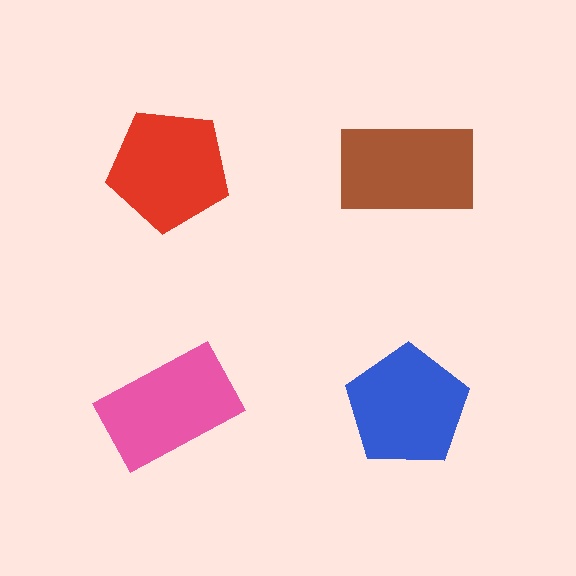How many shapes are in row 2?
2 shapes.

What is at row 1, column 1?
A red pentagon.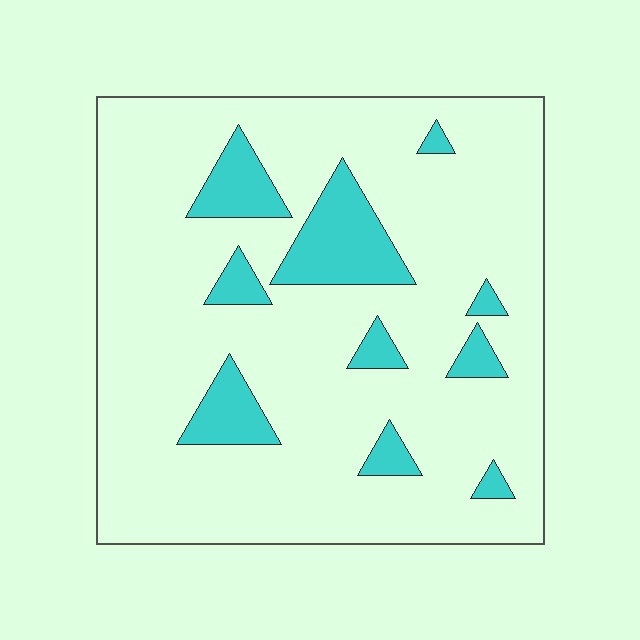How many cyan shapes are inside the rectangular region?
10.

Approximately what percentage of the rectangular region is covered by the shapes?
Approximately 15%.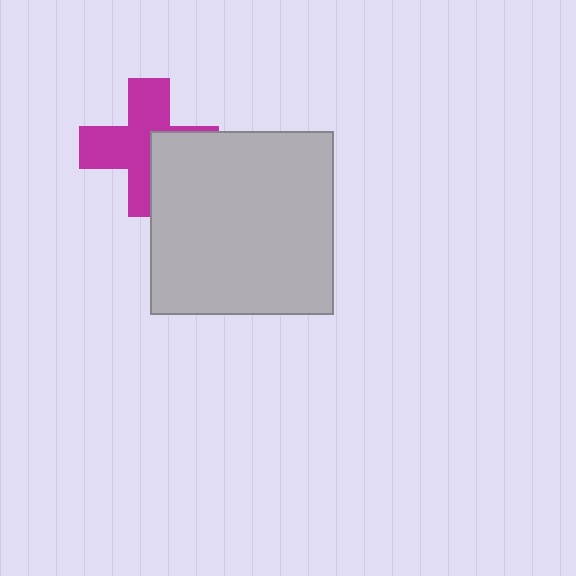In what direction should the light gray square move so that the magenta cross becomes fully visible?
The light gray square should move right. That is the shortest direction to clear the overlap and leave the magenta cross fully visible.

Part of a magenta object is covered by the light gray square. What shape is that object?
It is a cross.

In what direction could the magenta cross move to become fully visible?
The magenta cross could move left. That would shift it out from behind the light gray square entirely.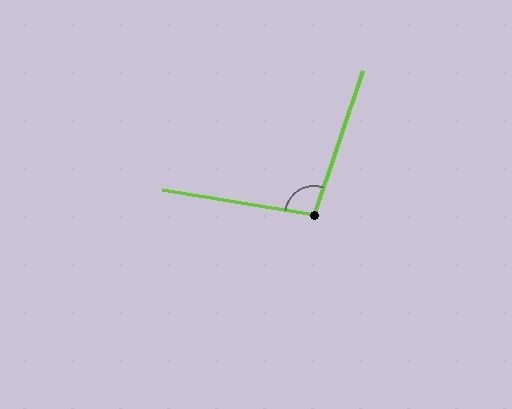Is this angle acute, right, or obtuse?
It is obtuse.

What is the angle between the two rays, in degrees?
Approximately 100 degrees.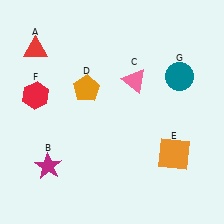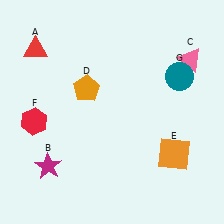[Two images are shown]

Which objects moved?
The objects that moved are: the pink triangle (C), the red hexagon (F).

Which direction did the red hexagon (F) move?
The red hexagon (F) moved down.